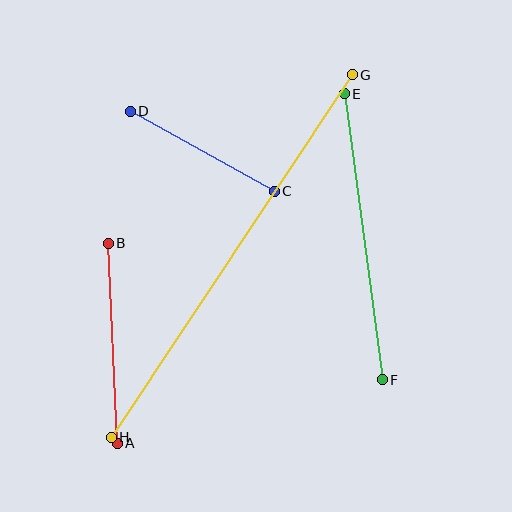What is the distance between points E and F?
The distance is approximately 288 pixels.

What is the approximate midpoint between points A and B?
The midpoint is at approximately (113, 343) pixels.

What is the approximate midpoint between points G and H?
The midpoint is at approximately (232, 256) pixels.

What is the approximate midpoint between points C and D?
The midpoint is at approximately (202, 151) pixels.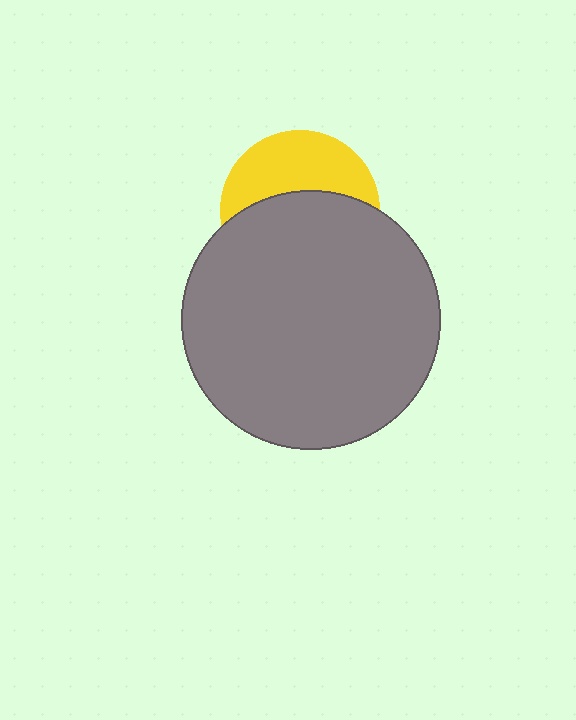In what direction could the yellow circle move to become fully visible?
The yellow circle could move up. That would shift it out from behind the gray circle entirely.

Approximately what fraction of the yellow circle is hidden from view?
Roughly 59% of the yellow circle is hidden behind the gray circle.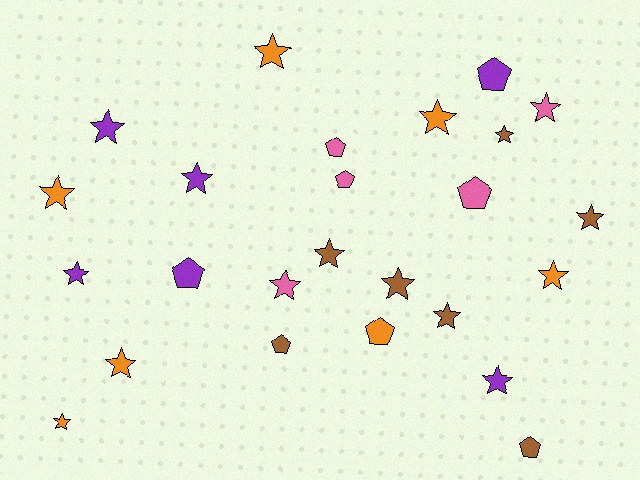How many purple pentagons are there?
There are 2 purple pentagons.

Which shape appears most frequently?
Star, with 17 objects.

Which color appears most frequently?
Orange, with 7 objects.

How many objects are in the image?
There are 25 objects.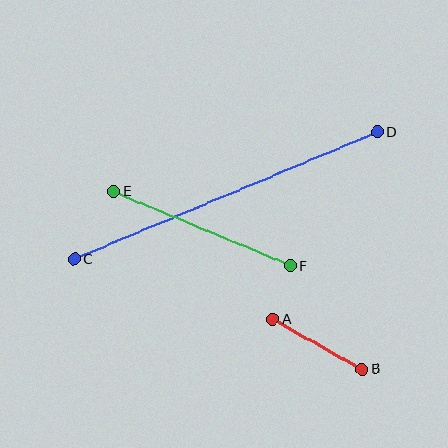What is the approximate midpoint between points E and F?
The midpoint is at approximately (202, 229) pixels.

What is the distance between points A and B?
The distance is approximately 102 pixels.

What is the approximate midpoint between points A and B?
The midpoint is at approximately (317, 344) pixels.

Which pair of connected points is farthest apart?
Points C and D are farthest apart.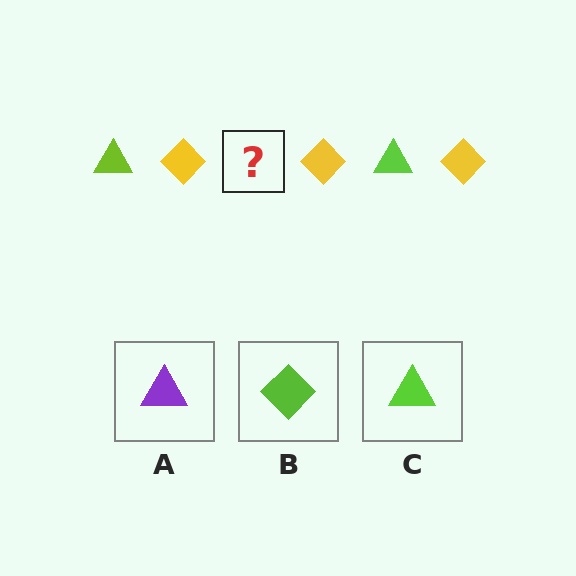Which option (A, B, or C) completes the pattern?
C.